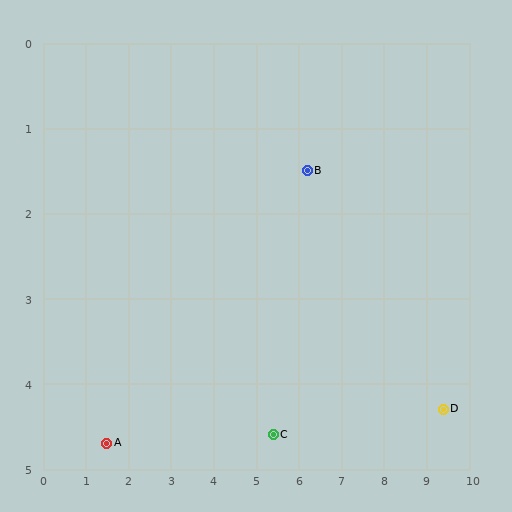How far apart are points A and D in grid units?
Points A and D are about 7.9 grid units apart.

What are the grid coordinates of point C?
Point C is at approximately (5.4, 4.6).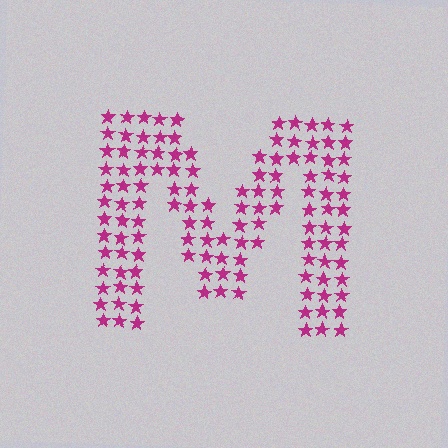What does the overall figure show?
The overall figure shows the letter M.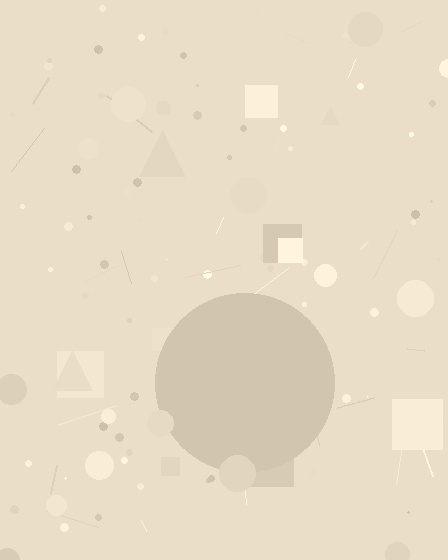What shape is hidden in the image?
A circle is hidden in the image.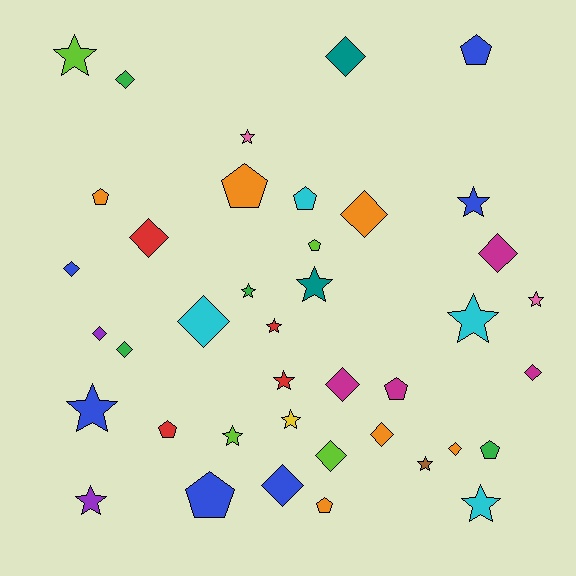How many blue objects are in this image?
There are 6 blue objects.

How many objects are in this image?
There are 40 objects.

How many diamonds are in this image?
There are 15 diamonds.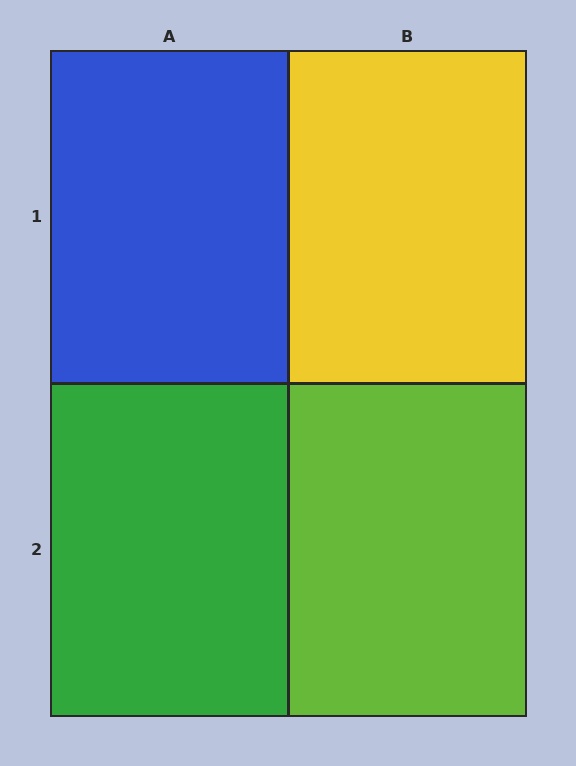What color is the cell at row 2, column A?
Green.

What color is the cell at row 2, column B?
Lime.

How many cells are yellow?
1 cell is yellow.